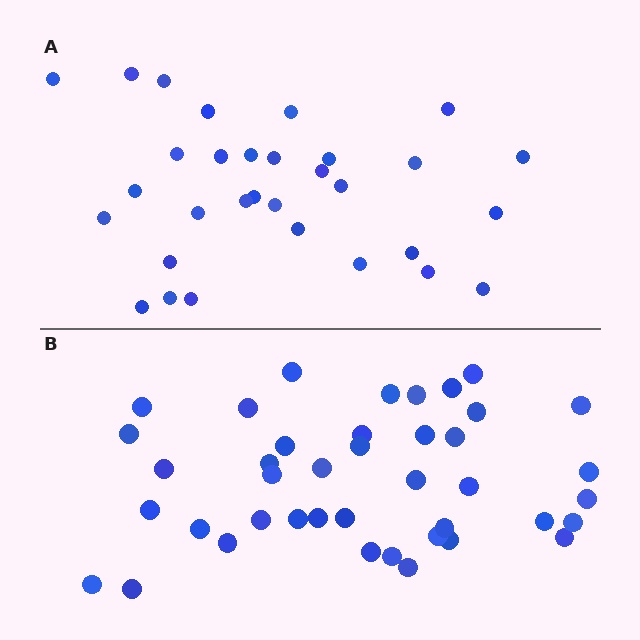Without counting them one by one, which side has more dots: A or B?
Region B (the bottom region) has more dots.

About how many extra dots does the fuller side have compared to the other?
Region B has roughly 10 or so more dots than region A.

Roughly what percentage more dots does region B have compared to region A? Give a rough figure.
About 30% more.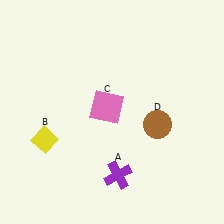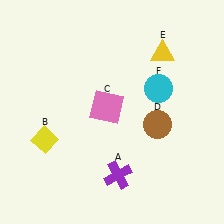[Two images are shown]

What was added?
A yellow triangle (E), a cyan circle (F) were added in Image 2.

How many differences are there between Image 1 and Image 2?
There are 2 differences between the two images.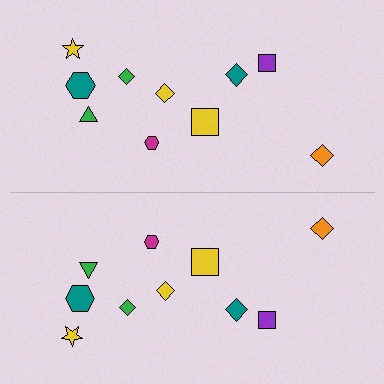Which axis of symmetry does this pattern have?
The pattern has a horizontal axis of symmetry running through the center of the image.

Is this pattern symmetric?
Yes, this pattern has bilateral (reflection) symmetry.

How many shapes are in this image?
There are 20 shapes in this image.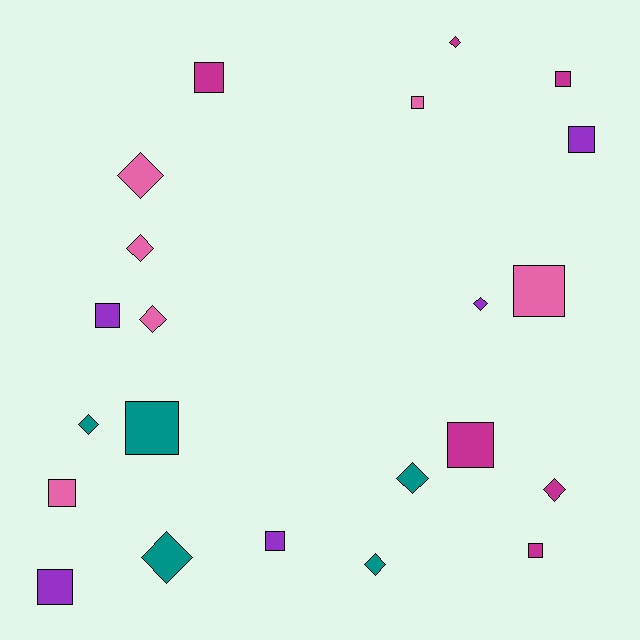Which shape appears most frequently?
Square, with 12 objects.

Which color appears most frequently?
Magenta, with 6 objects.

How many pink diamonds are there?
There are 3 pink diamonds.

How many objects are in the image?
There are 22 objects.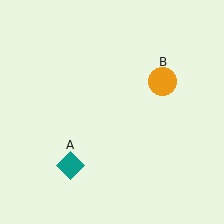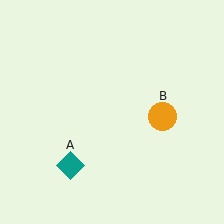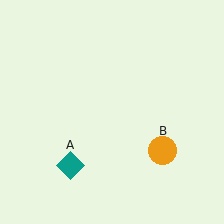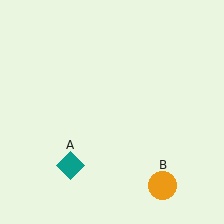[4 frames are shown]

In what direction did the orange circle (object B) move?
The orange circle (object B) moved down.